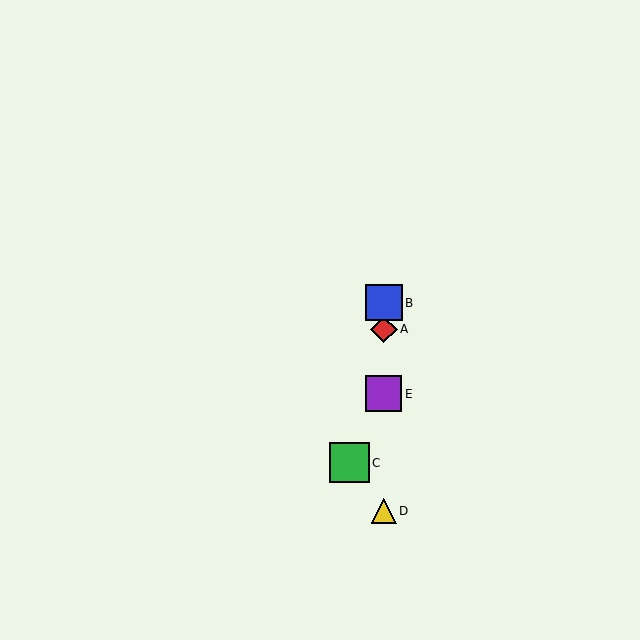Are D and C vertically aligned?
No, D is at x≈384 and C is at x≈349.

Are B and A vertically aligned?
Yes, both are at x≈384.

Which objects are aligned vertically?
Objects A, B, D, E are aligned vertically.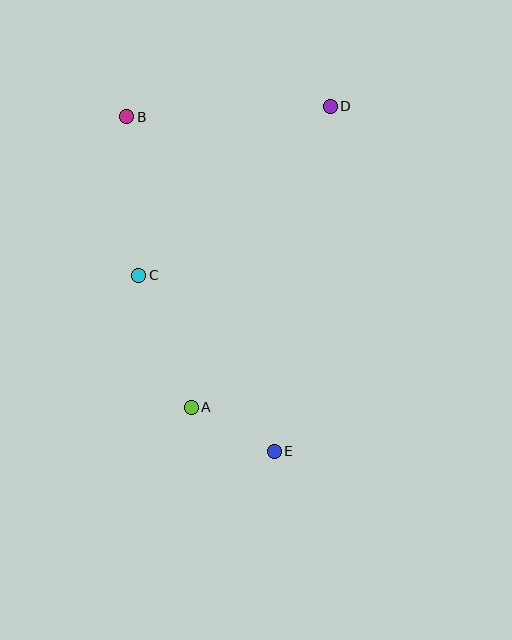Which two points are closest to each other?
Points A and E are closest to each other.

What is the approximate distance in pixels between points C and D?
The distance between C and D is approximately 255 pixels.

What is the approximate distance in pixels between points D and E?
The distance between D and E is approximately 350 pixels.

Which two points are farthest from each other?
Points B and E are farthest from each other.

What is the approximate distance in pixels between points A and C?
The distance between A and C is approximately 142 pixels.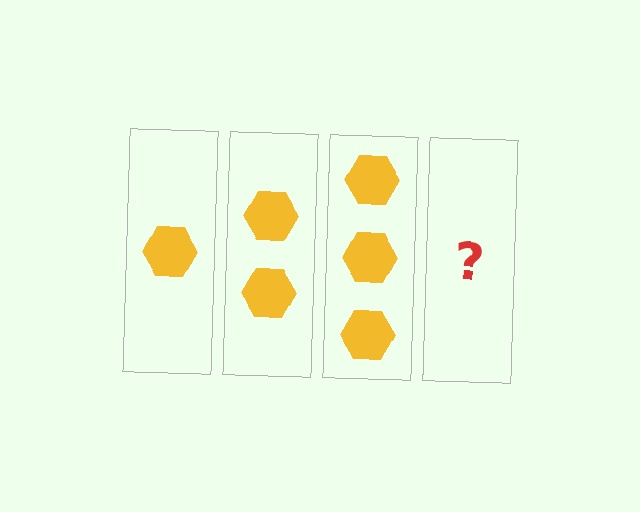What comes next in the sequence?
The next element should be 4 hexagons.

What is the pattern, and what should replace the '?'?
The pattern is that each step adds one more hexagon. The '?' should be 4 hexagons.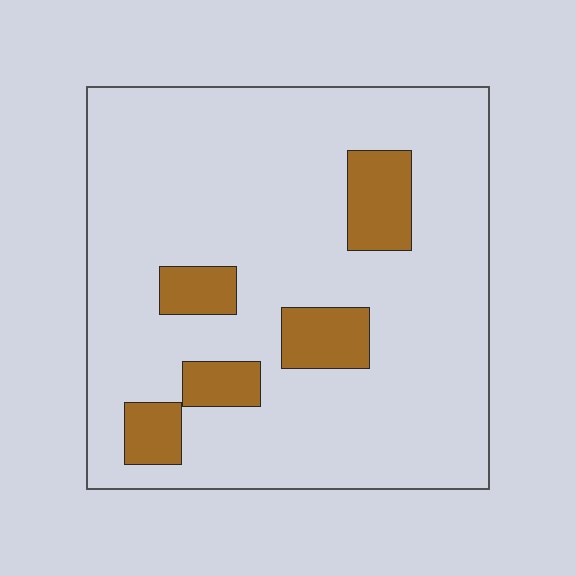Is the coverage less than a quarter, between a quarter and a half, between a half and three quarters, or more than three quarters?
Less than a quarter.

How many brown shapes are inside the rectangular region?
5.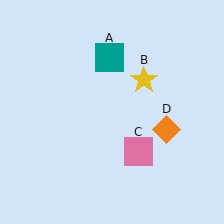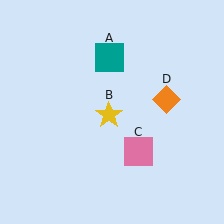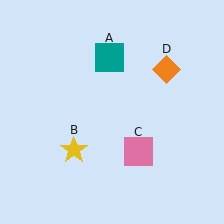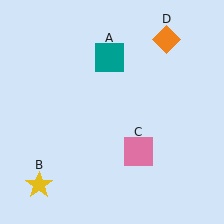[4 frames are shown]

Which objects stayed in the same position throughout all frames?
Teal square (object A) and pink square (object C) remained stationary.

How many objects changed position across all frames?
2 objects changed position: yellow star (object B), orange diamond (object D).